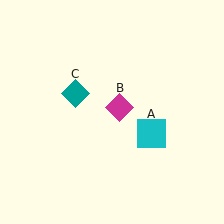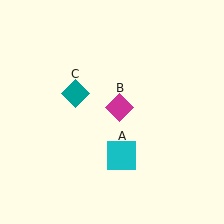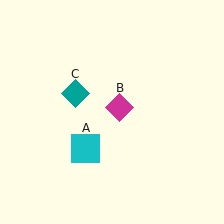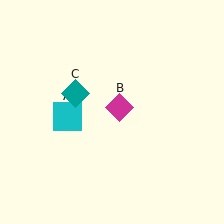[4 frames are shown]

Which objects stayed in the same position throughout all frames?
Magenta diamond (object B) and teal diamond (object C) remained stationary.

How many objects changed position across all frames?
1 object changed position: cyan square (object A).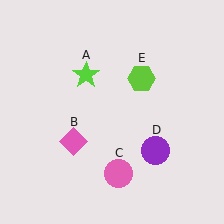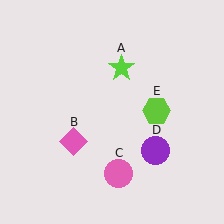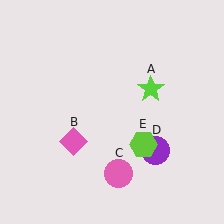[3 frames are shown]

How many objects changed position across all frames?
2 objects changed position: lime star (object A), lime hexagon (object E).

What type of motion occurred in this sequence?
The lime star (object A), lime hexagon (object E) rotated clockwise around the center of the scene.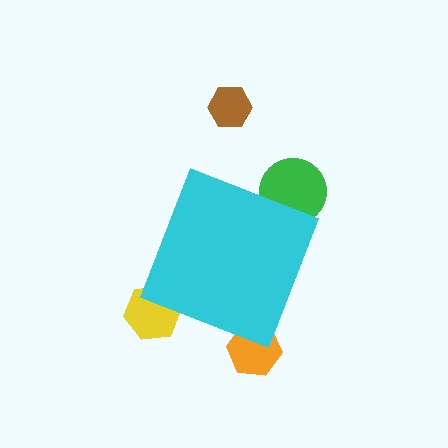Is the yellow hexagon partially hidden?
Yes, the yellow hexagon is partially hidden behind the cyan diamond.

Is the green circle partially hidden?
Yes, the green circle is partially hidden behind the cyan diamond.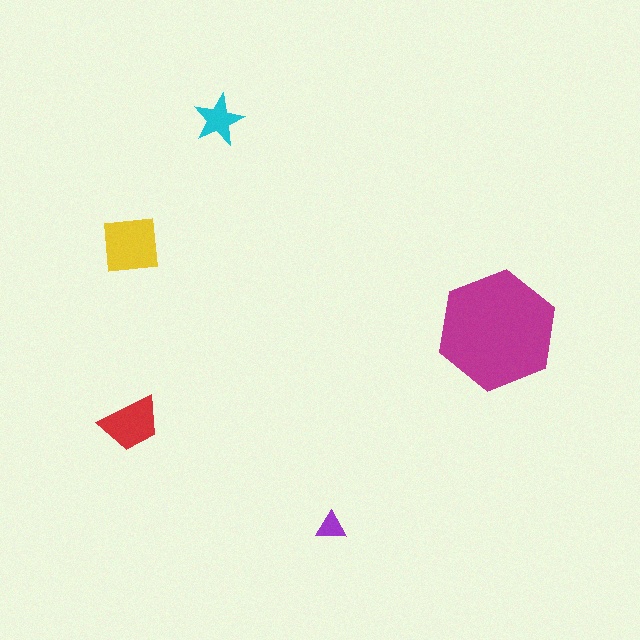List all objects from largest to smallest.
The magenta hexagon, the yellow square, the red trapezoid, the cyan star, the purple triangle.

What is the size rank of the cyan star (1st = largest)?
4th.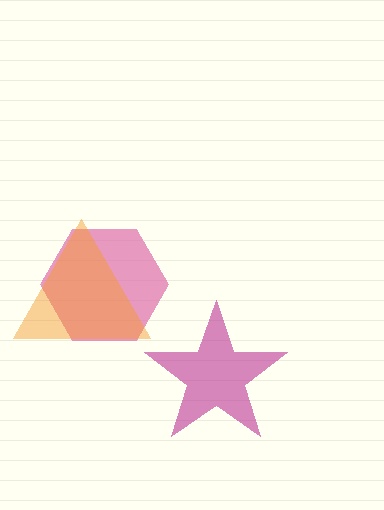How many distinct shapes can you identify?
There are 3 distinct shapes: a pink hexagon, an orange triangle, a magenta star.